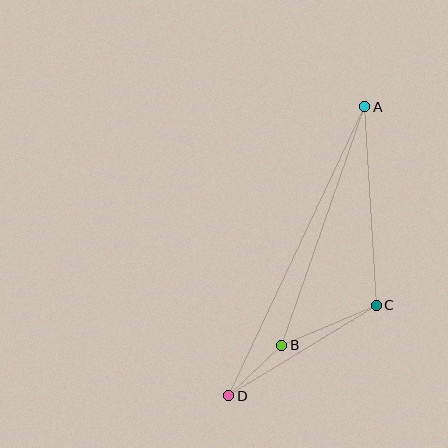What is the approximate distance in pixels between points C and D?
The distance between C and D is approximately 173 pixels.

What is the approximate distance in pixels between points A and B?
The distance between A and B is approximately 252 pixels.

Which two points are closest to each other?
Points B and D are closest to each other.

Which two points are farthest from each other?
Points A and D are farthest from each other.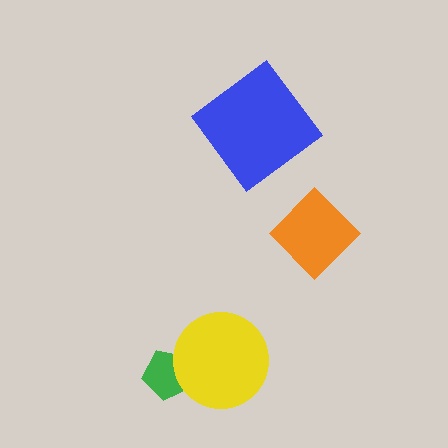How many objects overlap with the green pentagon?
1 object overlaps with the green pentagon.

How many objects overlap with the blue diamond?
0 objects overlap with the blue diamond.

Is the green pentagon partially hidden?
Yes, it is partially covered by another shape.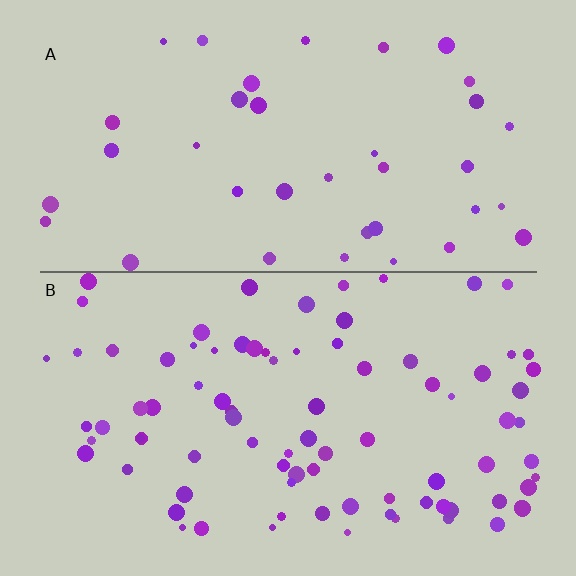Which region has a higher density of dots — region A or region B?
B (the bottom).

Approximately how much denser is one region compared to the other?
Approximately 2.2× — region B over region A.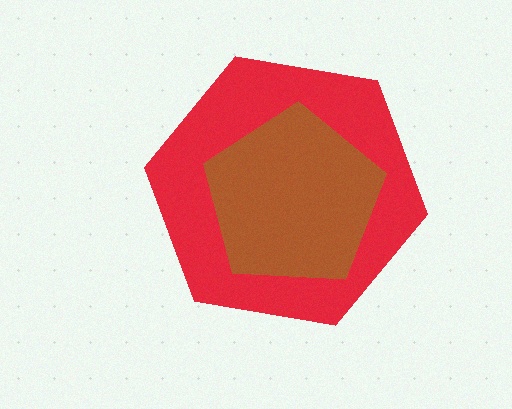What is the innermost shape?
The brown pentagon.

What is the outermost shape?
The red hexagon.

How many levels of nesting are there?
2.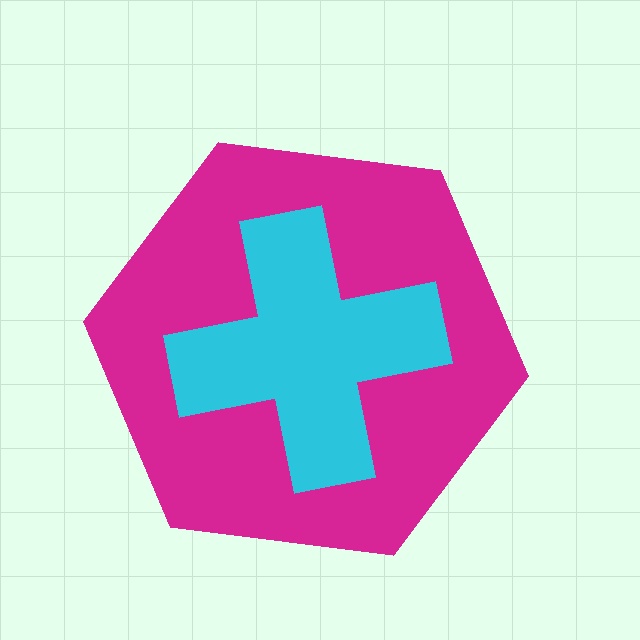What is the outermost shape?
The magenta hexagon.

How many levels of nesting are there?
2.